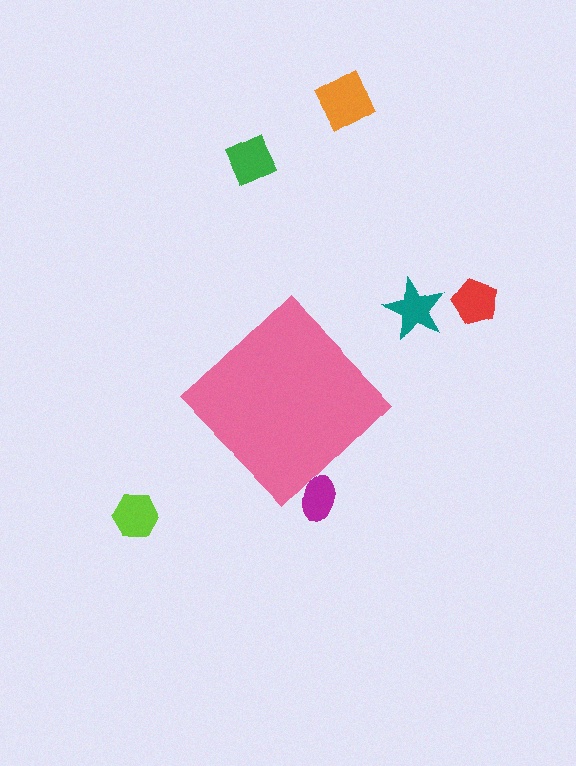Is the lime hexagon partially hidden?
No, the lime hexagon is fully visible.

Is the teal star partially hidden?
No, the teal star is fully visible.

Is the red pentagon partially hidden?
No, the red pentagon is fully visible.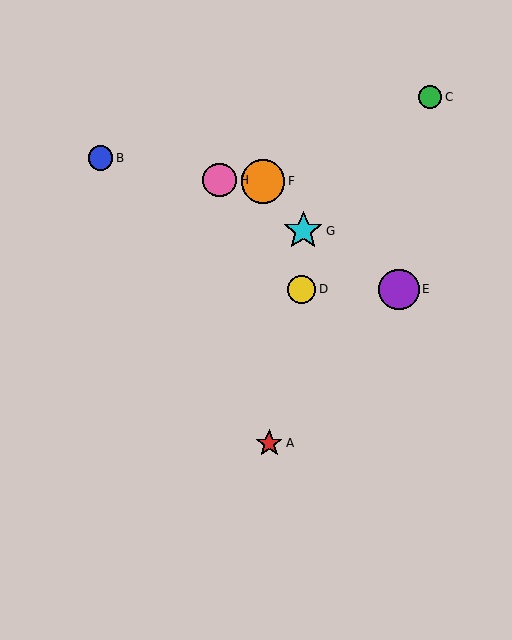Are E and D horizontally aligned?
Yes, both are at y≈289.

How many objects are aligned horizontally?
2 objects (D, E) are aligned horizontally.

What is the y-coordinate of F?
Object F is at y≈181.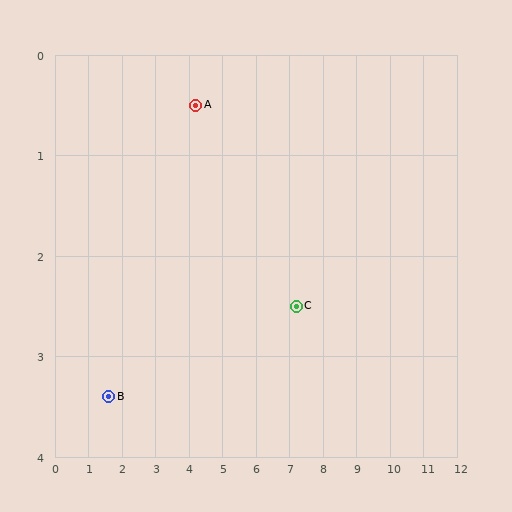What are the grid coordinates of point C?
Point C is at approximately (7.2, 2.5).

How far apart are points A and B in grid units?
Points A and B are about 3.9 grid units apart.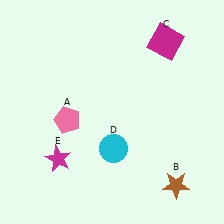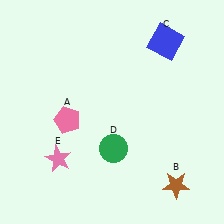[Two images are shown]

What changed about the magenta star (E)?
In Image 1, E is magenta. In Image 2, it changed to pink.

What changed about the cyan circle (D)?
In Image 1, D is cyan. In Image 2, it changed to green.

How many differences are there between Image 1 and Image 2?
There are 3 differences between the two images.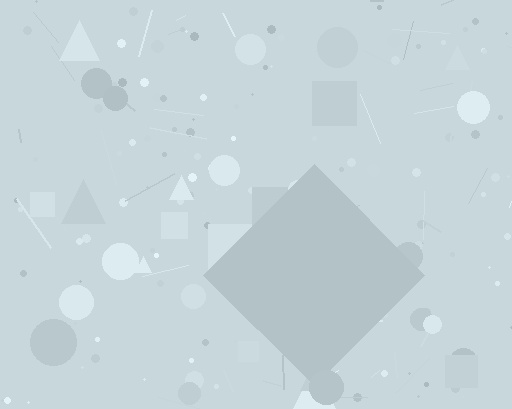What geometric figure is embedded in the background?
A diamond is embedded in the background.